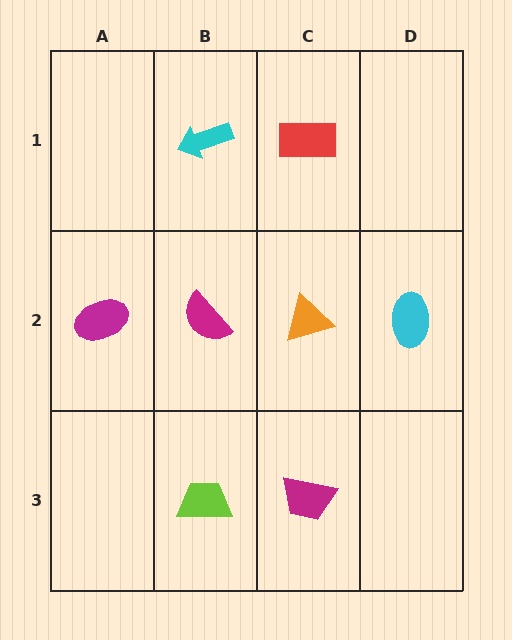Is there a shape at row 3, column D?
No, that cell is empty.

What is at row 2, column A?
A magenta ellipse.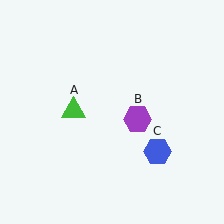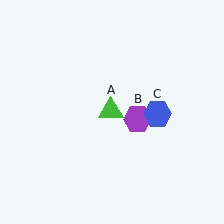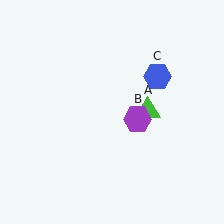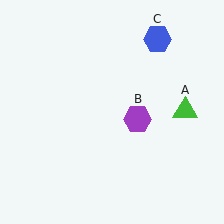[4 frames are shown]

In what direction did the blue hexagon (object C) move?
The blue hexagon (object C) moved up.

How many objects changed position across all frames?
2 objects changed position: green triangle (object A), blue hexagon (object C).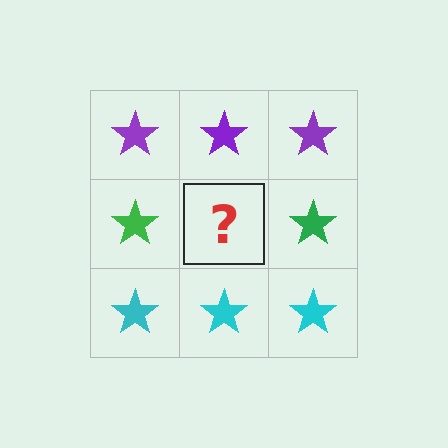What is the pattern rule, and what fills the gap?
The rule is that each row has a consistent color. The gap should be filled with a green star.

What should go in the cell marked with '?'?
The missing cell should contain a green star.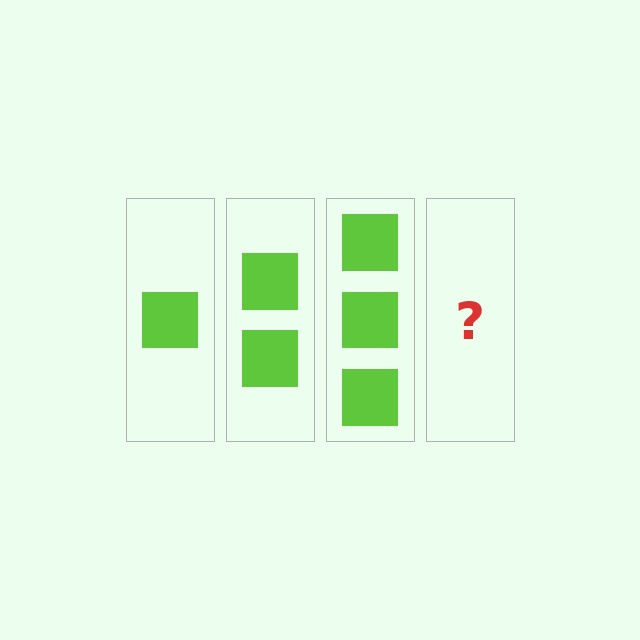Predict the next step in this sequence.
The next step is 4 squares.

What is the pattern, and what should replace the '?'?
The pattern is that each step adds one more square. The '?' should be 4 squares.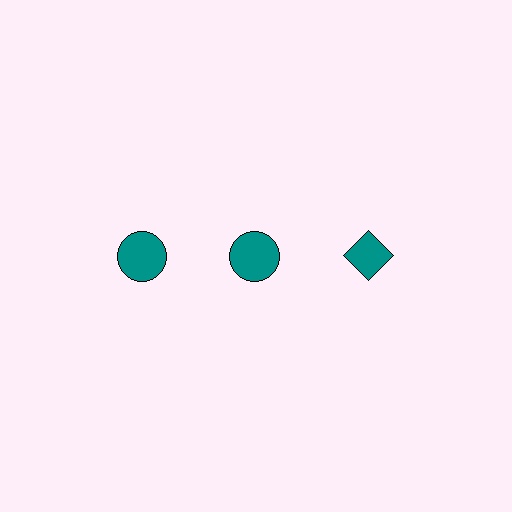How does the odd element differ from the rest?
It has a different shape: diamond instead of circle.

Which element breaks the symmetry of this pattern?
The teal diamond in the top row, center column breaks the symmetry. All other shapes are teal circles.